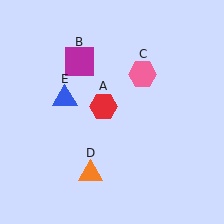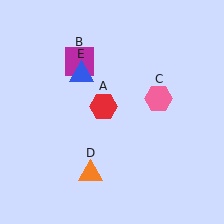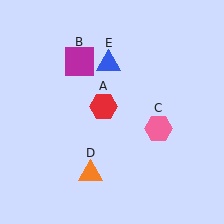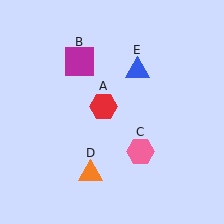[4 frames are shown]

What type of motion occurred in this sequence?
The pink hexagon (object C), blue triangle (object E) rotated clockwise around the center of the scene.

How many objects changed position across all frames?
2 objects changed position: pink hexagon (object C), blue triangle (object E).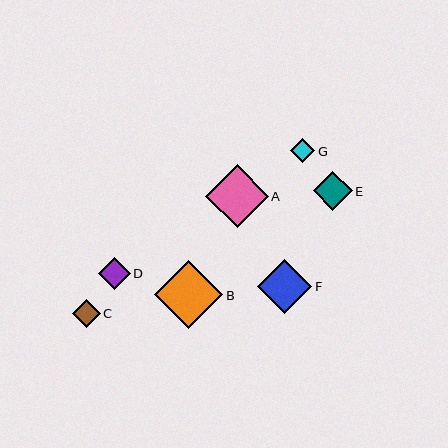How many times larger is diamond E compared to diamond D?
Diamond E is approximately 1.2 times the size of diamond D.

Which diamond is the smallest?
Diamond G is the smallest with a size of approximately 24 pixels.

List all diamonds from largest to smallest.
From largest to smallest: B, A, F, E, D, C, G.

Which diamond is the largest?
Diamond B is the largest with a size of approximately 68 pixels.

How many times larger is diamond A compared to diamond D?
Diamond A is approximately 2.0 times the size of diamond D.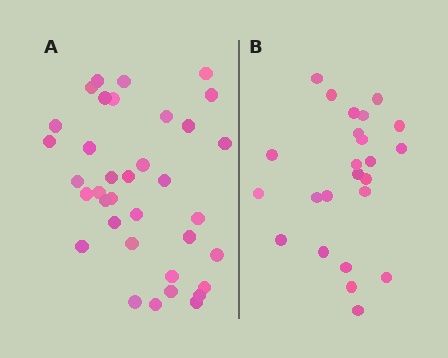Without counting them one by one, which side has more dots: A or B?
Region A (the left region) has more dots.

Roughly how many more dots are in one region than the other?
Region A has roughly 12 or so more dots than region B.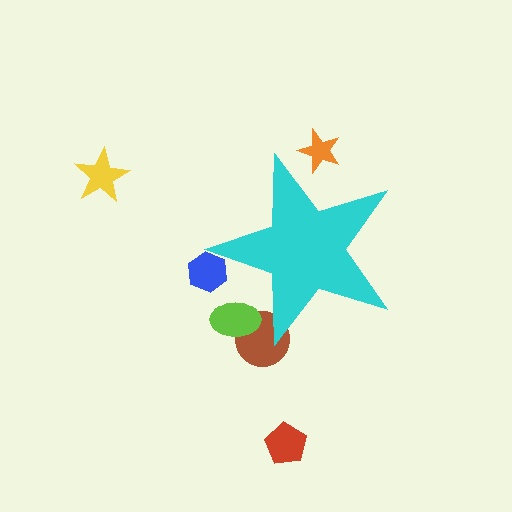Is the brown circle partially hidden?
Yes, the brown circle is partially hidden behind the cyan star.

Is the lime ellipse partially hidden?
Yes, the lime ellipse is partially hidden behind the cyan star.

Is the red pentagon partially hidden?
No, the red pentagon is fully visible.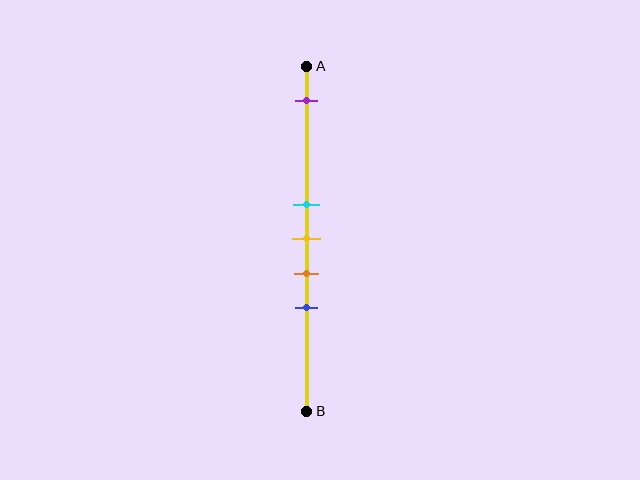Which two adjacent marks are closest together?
The cyan and yellow marks are the closest adjacent pair.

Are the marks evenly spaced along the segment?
No, the marks are not evenly spaced.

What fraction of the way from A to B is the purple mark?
The purple mark is approximately 10% (0.1) of the way from A to B.